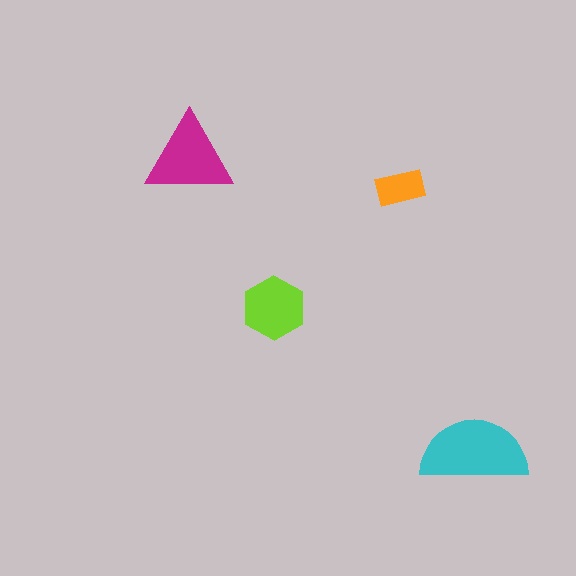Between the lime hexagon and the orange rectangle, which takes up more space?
The lime hexagon.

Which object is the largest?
The cyan semicircle.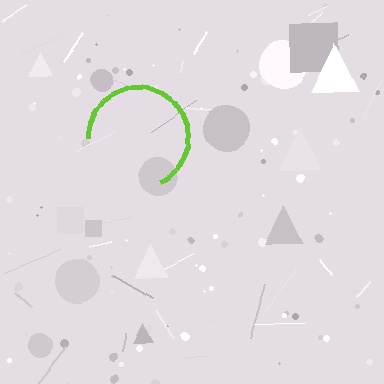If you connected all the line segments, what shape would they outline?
They would outline a circle.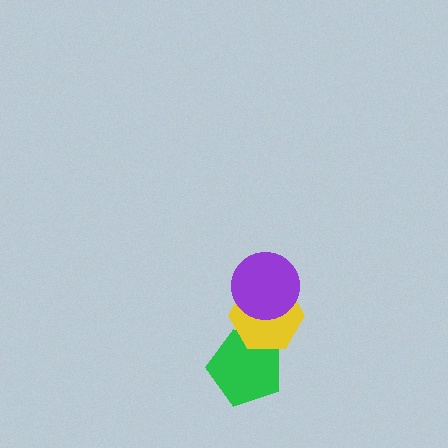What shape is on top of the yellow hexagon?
The purple circle is on top of the yellow hexagon.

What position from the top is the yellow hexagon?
The yellow hexagon is 2nd from the top.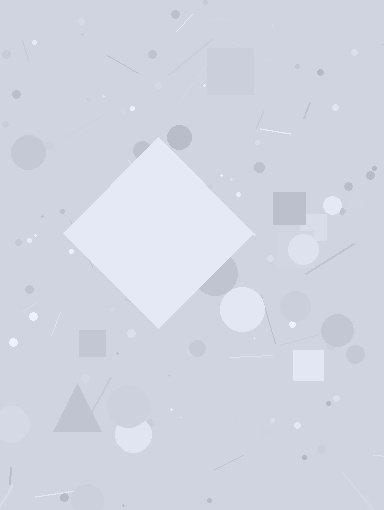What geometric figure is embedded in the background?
A diamond is embedded in the background.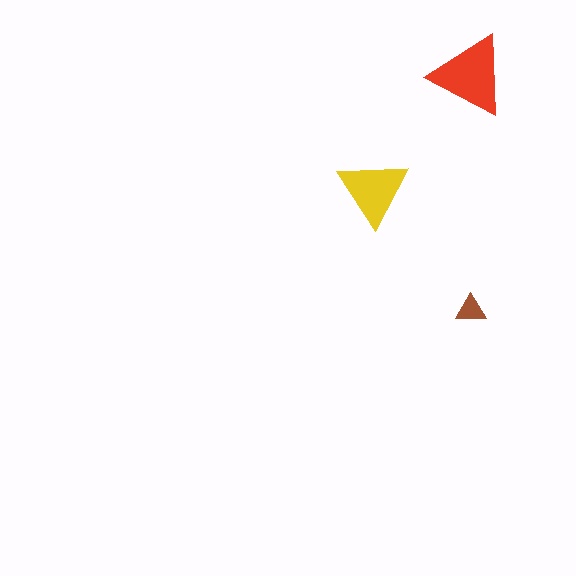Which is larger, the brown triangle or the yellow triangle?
The yellow one.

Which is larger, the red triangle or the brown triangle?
The red one.